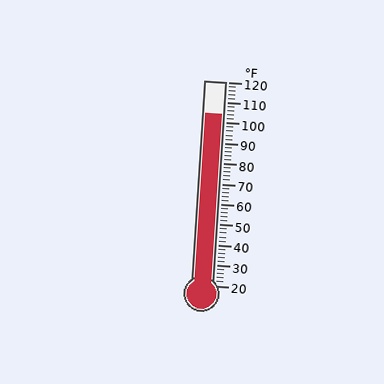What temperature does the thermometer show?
The thermometer shows approximately 104°F.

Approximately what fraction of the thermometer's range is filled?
The thermometer is filled to approximately 85% of its range.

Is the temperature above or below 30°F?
The temperature is above 30°F.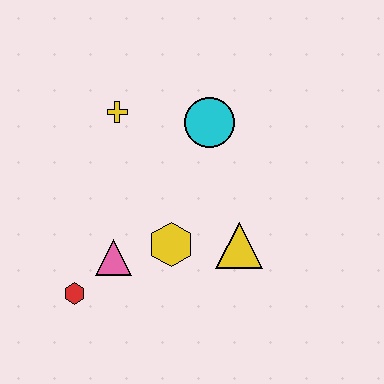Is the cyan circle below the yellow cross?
Yes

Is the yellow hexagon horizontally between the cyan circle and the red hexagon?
Yes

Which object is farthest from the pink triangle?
The cyan circle is farthest from the pink triangle.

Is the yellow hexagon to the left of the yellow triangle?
Yes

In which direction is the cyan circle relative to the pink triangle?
The cyan circle is above the pink triangle.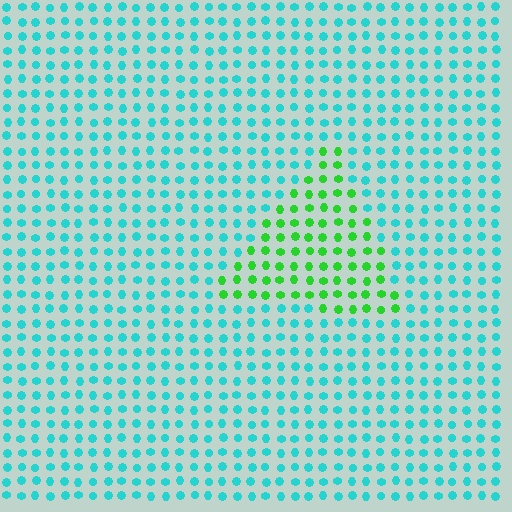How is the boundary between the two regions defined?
The boundary is defined purely by a slight shift in hue (about 57 degrees). Spacing, size, and orientation are identical on both sides.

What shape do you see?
I see a triangle.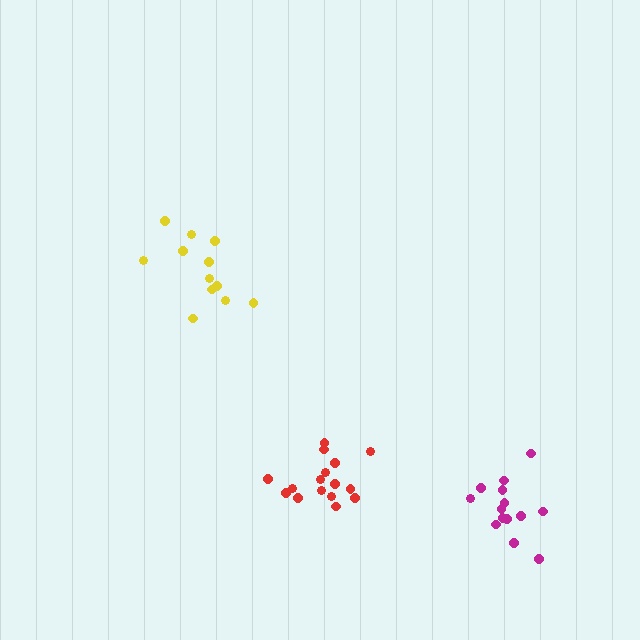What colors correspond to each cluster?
The clusters are colored: yellow, red, magenta.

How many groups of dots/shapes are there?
There are 3 groups.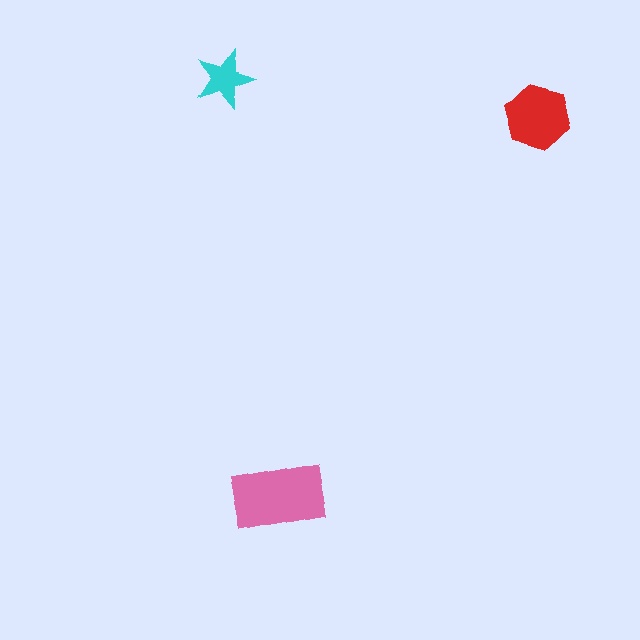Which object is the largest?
The pink rectangle.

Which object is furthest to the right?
The red hexagon is rightmost.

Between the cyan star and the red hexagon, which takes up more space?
The red hexagon.